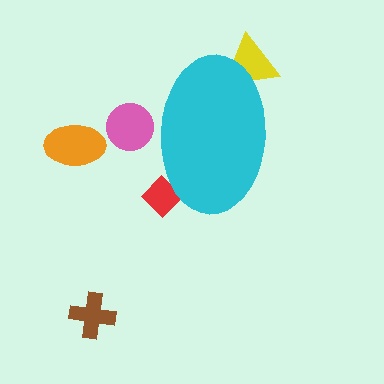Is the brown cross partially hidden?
No, the brown cross is fully visible.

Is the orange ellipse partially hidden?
No, the orange ellipse is fully visible.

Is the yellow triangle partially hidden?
Yes, the yellow triangle is partially hidden behind the cyan ellipse.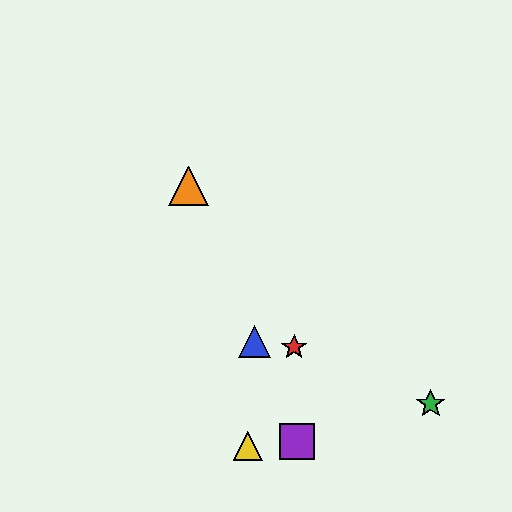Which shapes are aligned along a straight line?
The blue triangle, the purple square, the orange triangle are aligned along a straight line.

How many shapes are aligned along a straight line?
3 shapes (the blue triangle, the purple square, the orange triangle) are aligned along a straight line.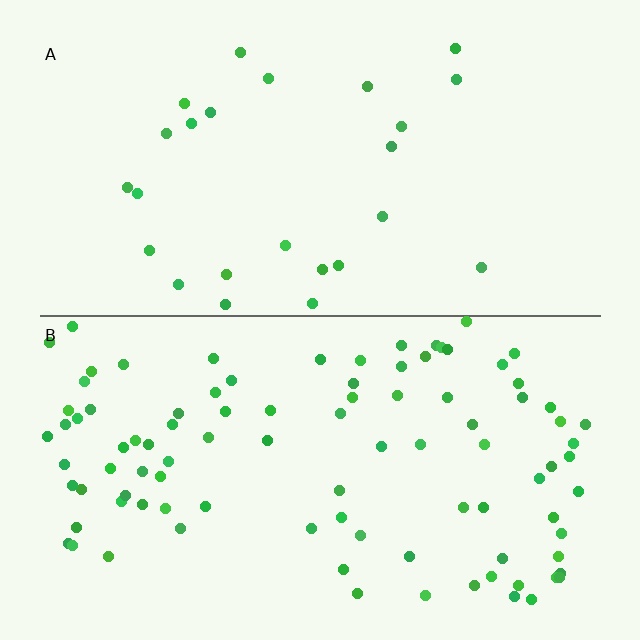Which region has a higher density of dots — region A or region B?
B (the bottom).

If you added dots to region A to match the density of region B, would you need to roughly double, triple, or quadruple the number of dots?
Approximately quadruple.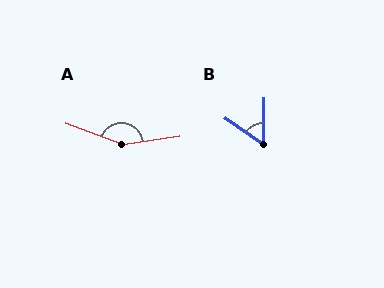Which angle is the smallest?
B, at approximately 56 degrees.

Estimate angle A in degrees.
Approximately 152 degrees.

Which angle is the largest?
A, at approximately 152 degrees.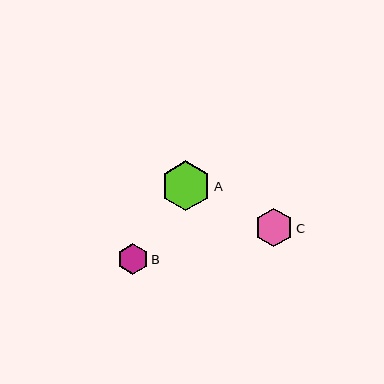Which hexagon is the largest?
Hexagon A is the largest with a size of approximately 50 pixels.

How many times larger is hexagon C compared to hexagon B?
Hexagon C is approximately 1.2 times the size of hexagon B.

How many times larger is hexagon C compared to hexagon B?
Hexagon C is approximately 1.2 times the size of hexagon B.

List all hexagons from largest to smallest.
From largest to smallest: A, C, B.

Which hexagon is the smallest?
Hexagon B is the smallest with a size of approximately 31 pixels.